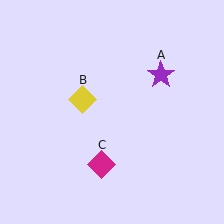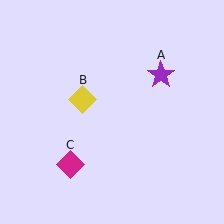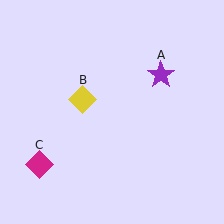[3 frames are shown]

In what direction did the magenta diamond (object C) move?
The magenta diamond (object C) moved left.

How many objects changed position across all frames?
1 object changed position: magenta diamond (object C).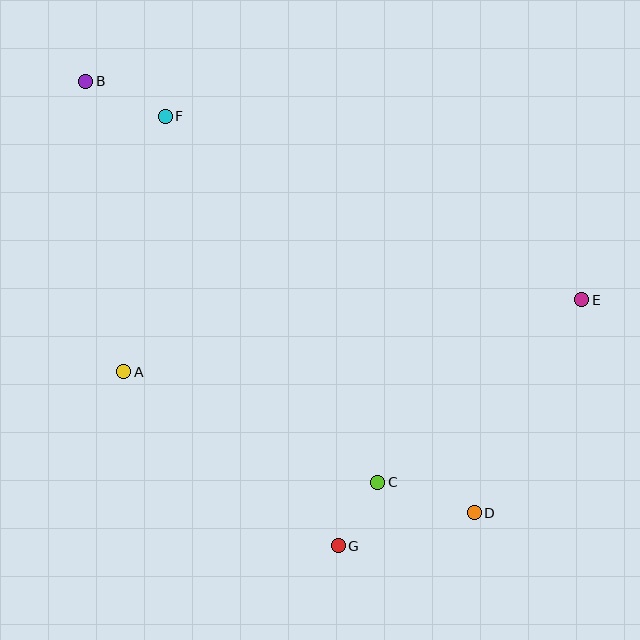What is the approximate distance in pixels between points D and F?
The distance between D and F is approximately 503 pixels.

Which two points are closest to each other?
Points C and G are closest to each other.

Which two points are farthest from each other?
Points B and D are farthest from each other.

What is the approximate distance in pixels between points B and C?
The distance between B and C is approximately 496 pixels.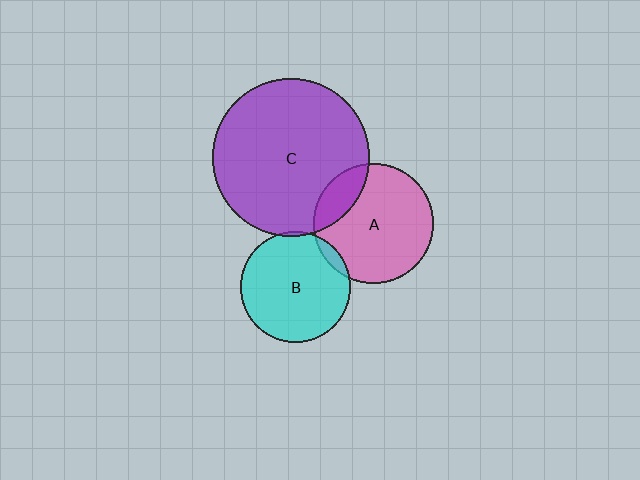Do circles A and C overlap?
Yes.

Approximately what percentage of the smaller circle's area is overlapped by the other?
Approximately 20%.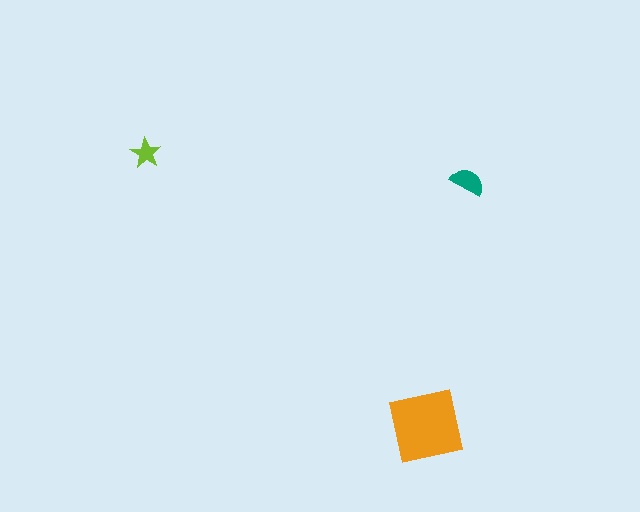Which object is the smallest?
The lime star.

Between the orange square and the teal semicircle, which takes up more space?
The orange square.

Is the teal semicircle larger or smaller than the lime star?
Larger.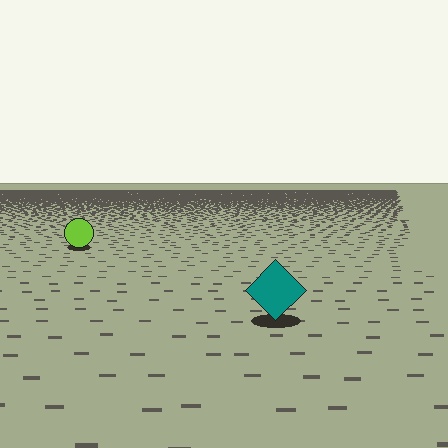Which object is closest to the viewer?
The teal diamond is closest. The texture marks near it are larger and more spread out.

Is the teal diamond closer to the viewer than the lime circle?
Yes. The teal diamond is closer — you can tell from the texture gradient: the ground texture is coarser near it.